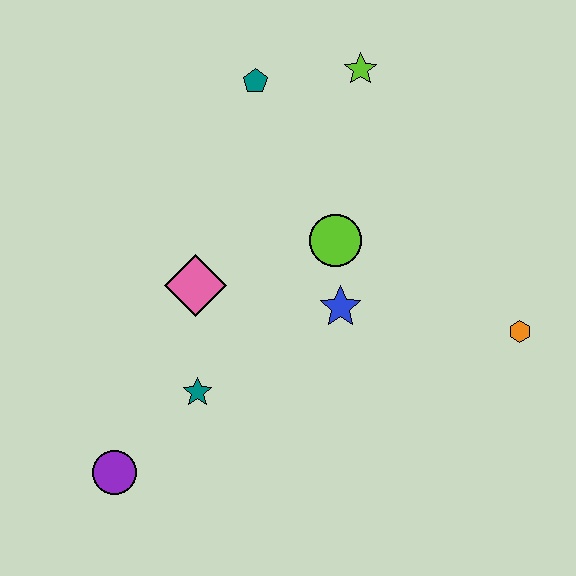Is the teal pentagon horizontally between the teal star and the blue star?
Yes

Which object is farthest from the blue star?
The purple circle is farthest from the blue star.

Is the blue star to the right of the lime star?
No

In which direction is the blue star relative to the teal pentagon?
The blue star is below the teal pentagon.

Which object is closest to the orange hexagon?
The blue star is closest to the orange hexagon.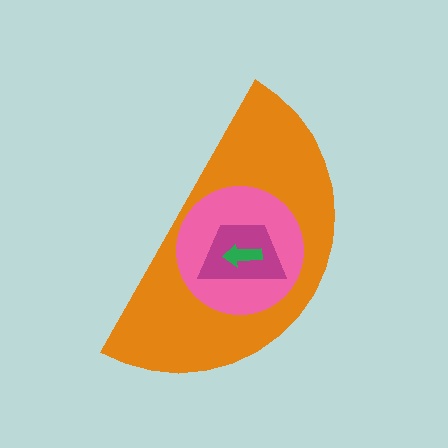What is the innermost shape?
The green arrow.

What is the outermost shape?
The orange semicircle.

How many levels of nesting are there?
4.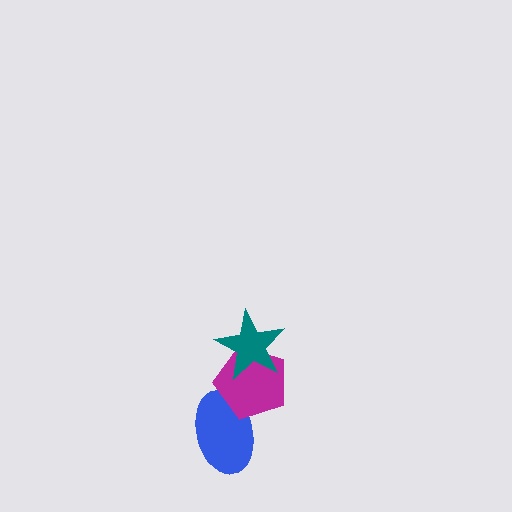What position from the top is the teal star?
The teal star is 1st from the top.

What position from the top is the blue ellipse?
The blue ellipse is 3rd from the top.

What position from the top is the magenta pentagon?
The magenta pentagon is 2nd from the top.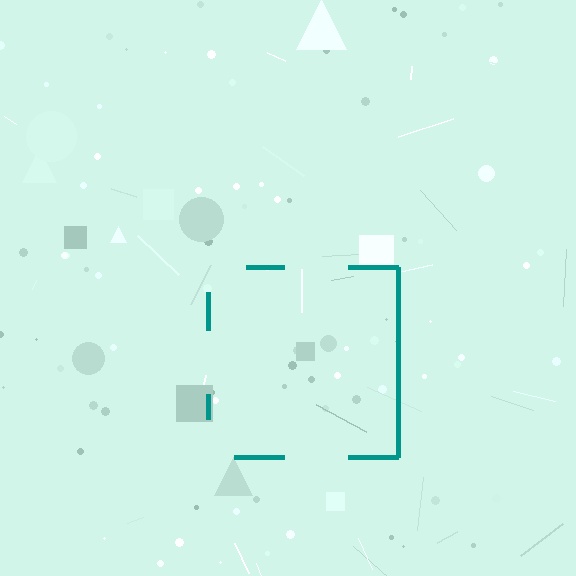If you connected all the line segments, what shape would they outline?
They would outline a square.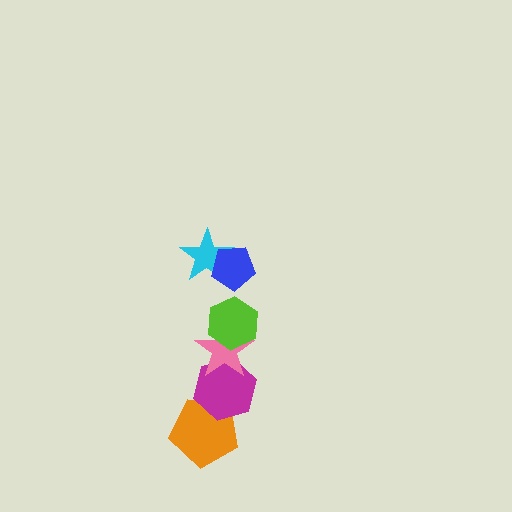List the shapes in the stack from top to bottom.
From top to bottom: the blue pentagon, the cyan star, the lime hexagon, the pink star, the magenta hexagon, the orange pentagon.